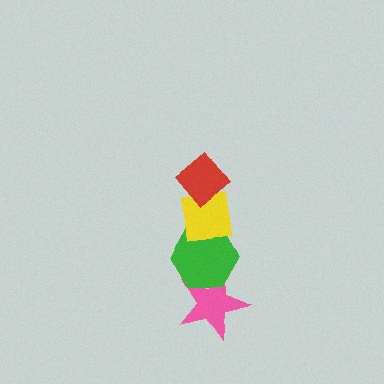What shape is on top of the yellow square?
The red diamond is on top of the yellow square.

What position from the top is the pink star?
The pink star is 4th from the top.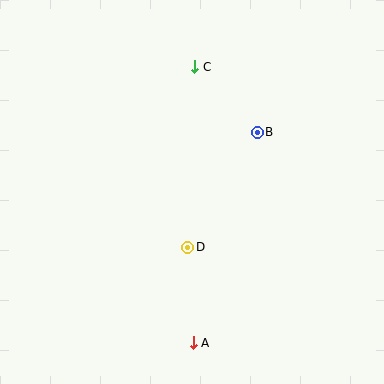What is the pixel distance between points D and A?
The distance between D and A is 96 pixels.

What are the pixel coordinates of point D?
Point D is at (188, 247).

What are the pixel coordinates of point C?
Point C is at (195, 67).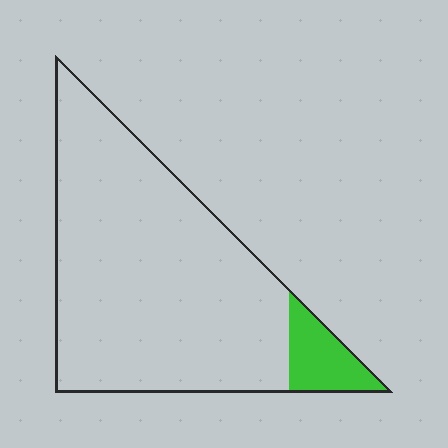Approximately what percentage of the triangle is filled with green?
Approximately 10%.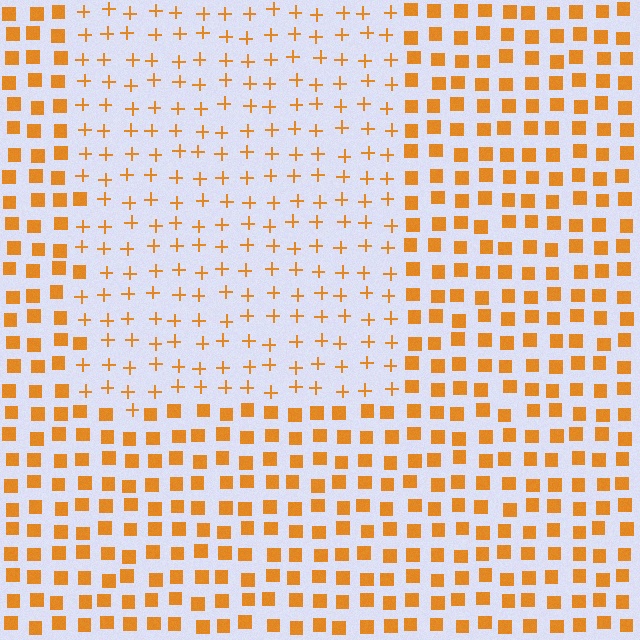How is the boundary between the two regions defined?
The boundary is defined by a change in element shape: plus signs inside vs. squares outside. All elements share the same color and spacing.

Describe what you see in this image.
The image is filled with small orange elements arranged in a uniform grid. A rectangle-shaped region contains plus signs, while the surrounding area contains squares. The boundary is defined purely by the change in element shape.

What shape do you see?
I see a rectangle.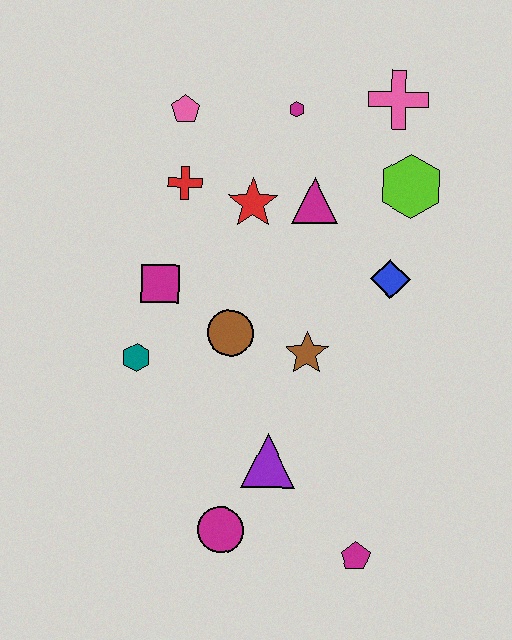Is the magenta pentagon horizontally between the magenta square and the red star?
No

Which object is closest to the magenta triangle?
The red star is closest to the magenta triangle.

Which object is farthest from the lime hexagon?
The magenta circle is farthest from the lime hexagon.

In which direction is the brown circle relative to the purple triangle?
The brown circle is above the purple triangle.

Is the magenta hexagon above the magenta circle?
Yes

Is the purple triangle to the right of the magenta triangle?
No